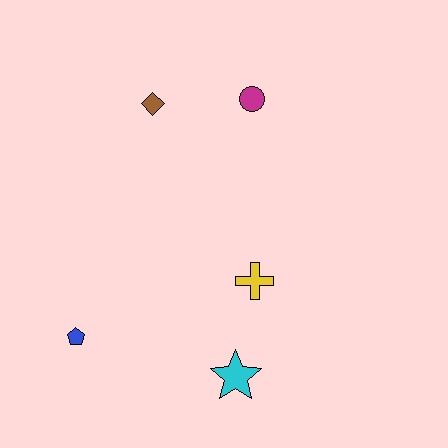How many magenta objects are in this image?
There is 1 magenta object.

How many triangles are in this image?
There are no triangles.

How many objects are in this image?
There are 5 objects.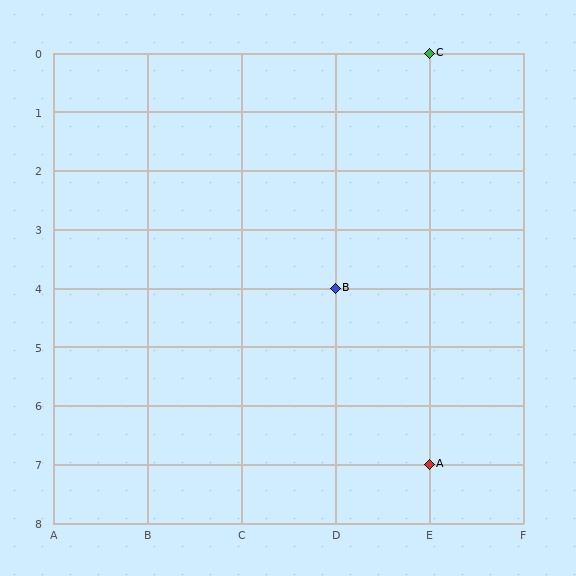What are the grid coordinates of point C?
Point C is at grid coordinates (E, 0).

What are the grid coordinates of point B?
Point B is at grid coordinates (D, 4).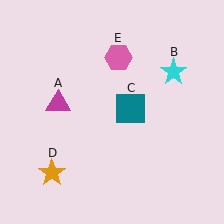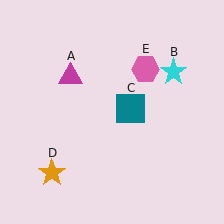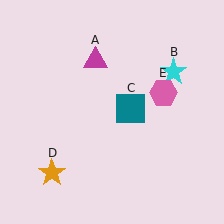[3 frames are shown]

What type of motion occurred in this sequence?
The magenta triangle (object A), pink hexagon (object E) rotated clockwise around the center of the scene.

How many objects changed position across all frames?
2 objects changed position: magenta triangle (object A), pink hexagon (object E).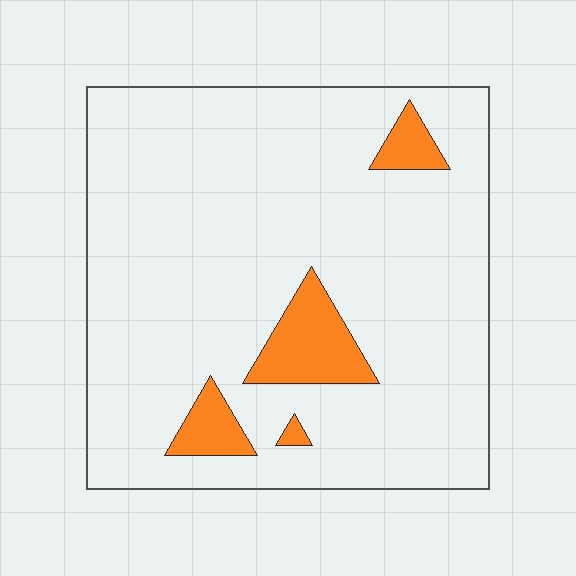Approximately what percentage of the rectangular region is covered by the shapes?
Approximately 10%.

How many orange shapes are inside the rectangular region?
4.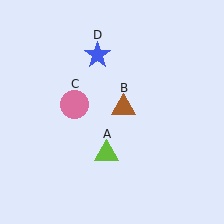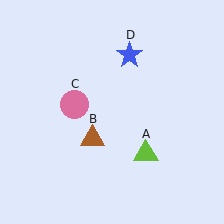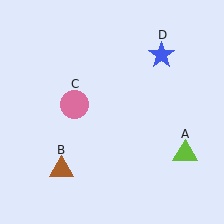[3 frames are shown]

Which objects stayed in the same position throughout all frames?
Pink circle (object C) remained stationary.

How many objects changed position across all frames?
3 objects changed position: lime triangle (object A), brown triangle (object B), blue star (object D).